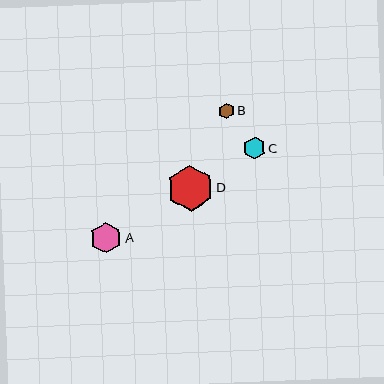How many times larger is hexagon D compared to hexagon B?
Hexagon D is approximately 3.0 times the size of hexagon B.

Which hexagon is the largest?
Hexagon D is the largest with a size of approximately 46 pixels.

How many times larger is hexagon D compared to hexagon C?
Hexagon D is approximately 2.0 times the size of hexagon C.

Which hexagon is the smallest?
Hexagon B is the smallest with a size of approximately 15 pixels.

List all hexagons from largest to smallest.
From largest to smallest: D, A, C, B.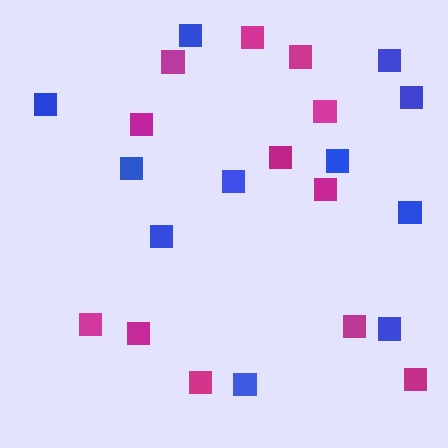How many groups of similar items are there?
There are 2 groups: one group of magenta squares (12) and one group of blue squares (11).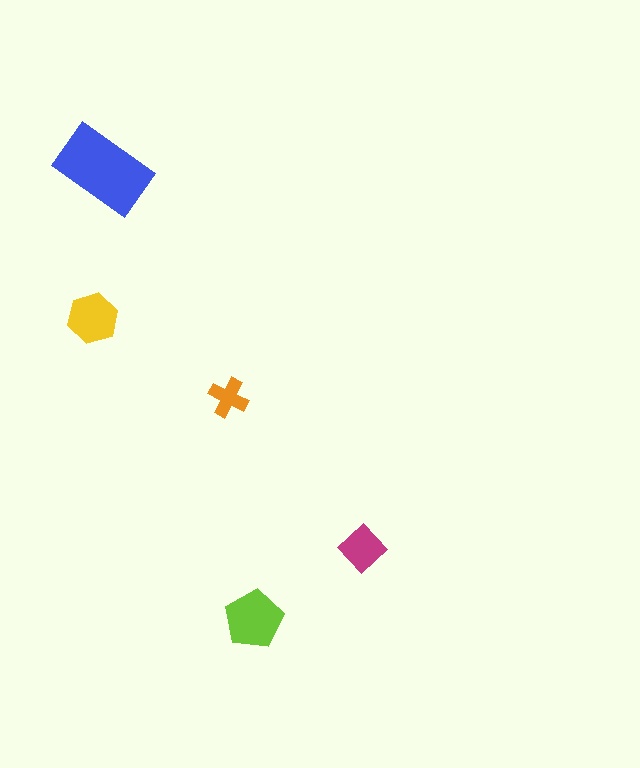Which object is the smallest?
The orange cross.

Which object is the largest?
The blue rectangle.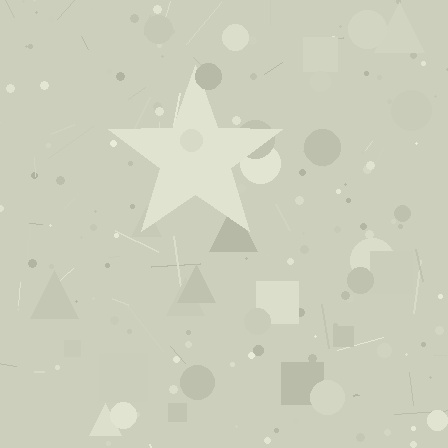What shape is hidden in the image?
A star is hidden in the image.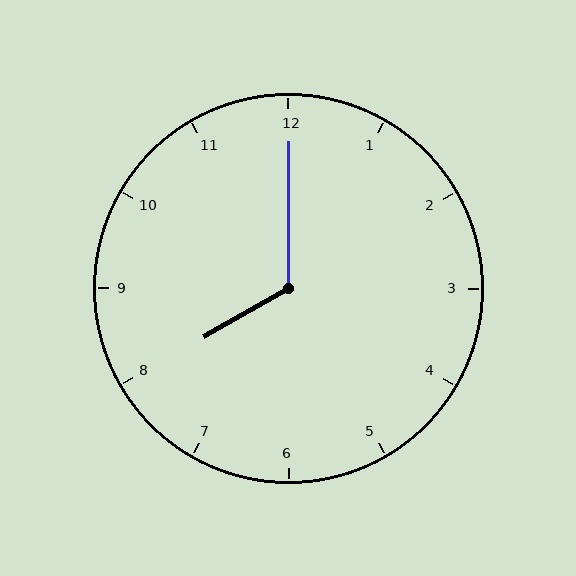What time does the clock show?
8:00.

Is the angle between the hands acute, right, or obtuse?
It is obtuse.